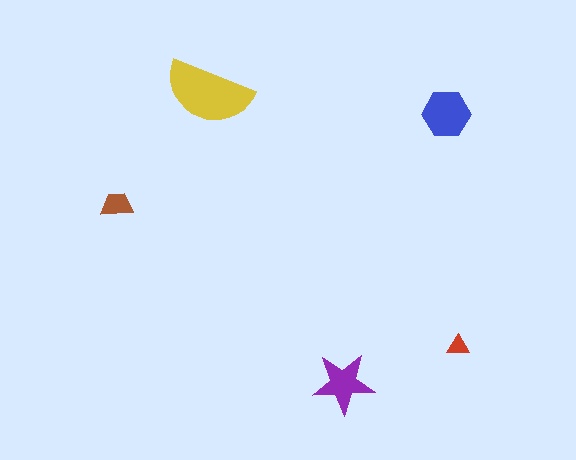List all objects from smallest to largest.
The red triangle, the brown trapezoid, the purple star, the blue hexagon, the yellow semicircle.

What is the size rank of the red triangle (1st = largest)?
5th.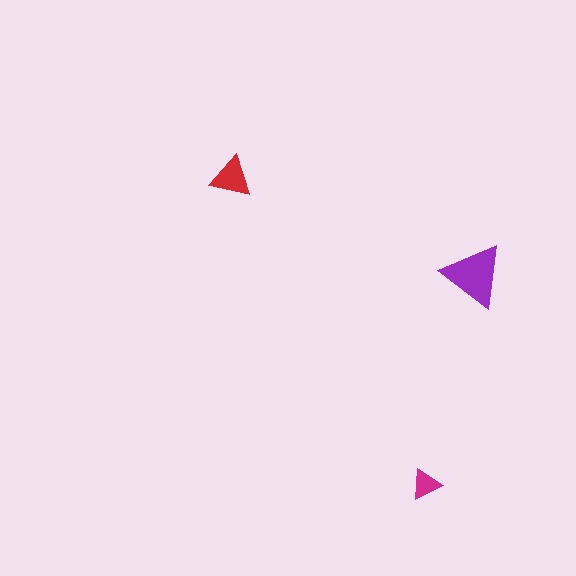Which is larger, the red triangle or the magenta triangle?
The red one.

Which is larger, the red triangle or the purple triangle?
The purple one.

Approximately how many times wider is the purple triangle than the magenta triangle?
About 2 times wider.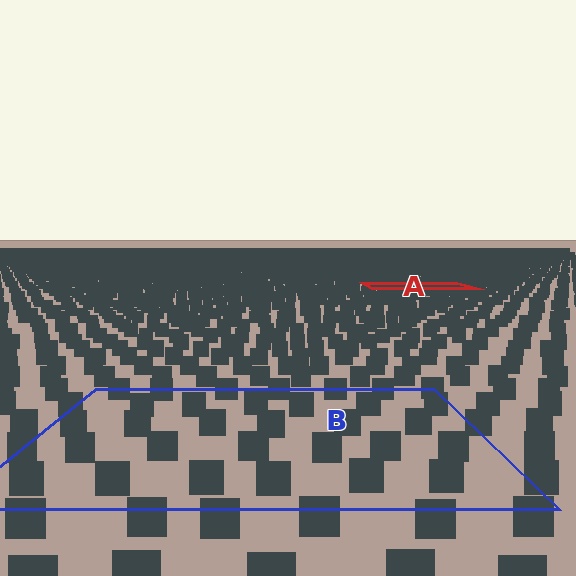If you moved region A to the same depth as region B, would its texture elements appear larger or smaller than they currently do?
They would appear larger. At a closer depth, the same texture elements are projected at a bigger on-screen size.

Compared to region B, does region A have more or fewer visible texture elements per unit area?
Region A has more texture elements per unit area — they are packed more densely because it is farther away.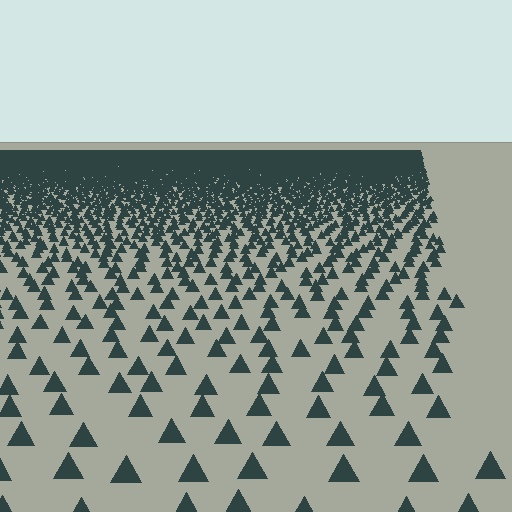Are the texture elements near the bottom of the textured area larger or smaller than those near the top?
Larger. Near the bottom, elements are closer to the viewer and appear at a bigger on-screen size.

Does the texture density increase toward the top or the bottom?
Density increases toward the top.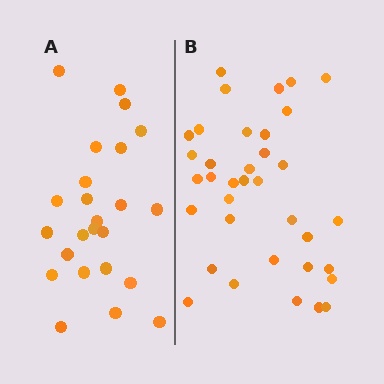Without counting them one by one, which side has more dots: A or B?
Region B (the right region) has more dots.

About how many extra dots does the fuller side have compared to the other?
Region B has roughly 12 or so more dots than region A.